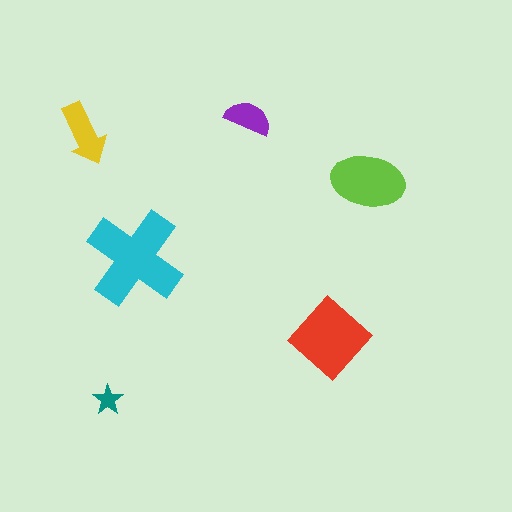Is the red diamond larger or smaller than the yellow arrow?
Larger.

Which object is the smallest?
The teal star.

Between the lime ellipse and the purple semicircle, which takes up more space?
The lime ellipse.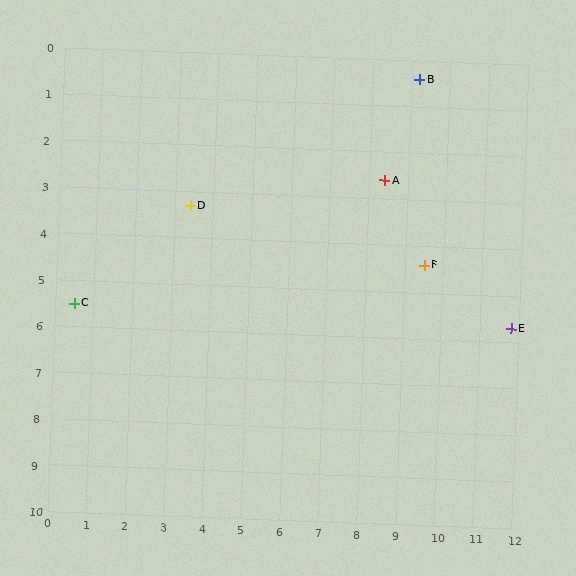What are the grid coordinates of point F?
Point F is at approximately (9.5, 4.4).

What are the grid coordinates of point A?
Point A is at approximately (8.4, 2.6).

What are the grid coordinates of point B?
Point B is at approximately (9.2, 0.4).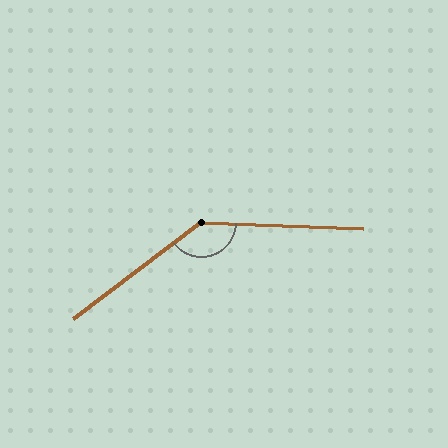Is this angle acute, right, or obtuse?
It is obtuse.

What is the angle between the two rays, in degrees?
Approximately 140 degrees.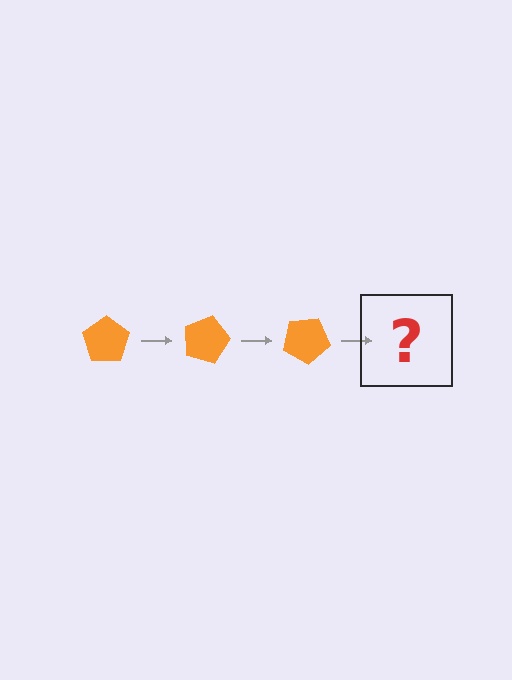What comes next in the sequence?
The next element should be an orange pentagon rotated 45 degrees.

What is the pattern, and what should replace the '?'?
The pattern is that the pentagon rotates 15 degrees each step. The '?' should be an orange pentagon rotated 45 degrees.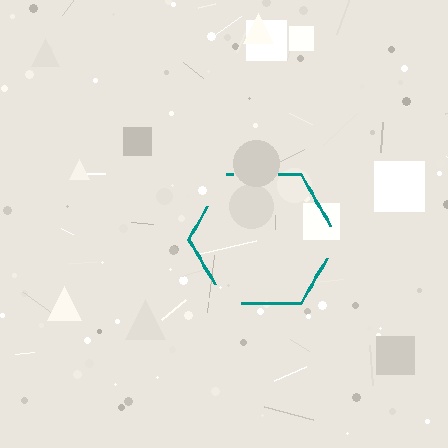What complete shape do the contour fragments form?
The contour fragments form a hexagon.